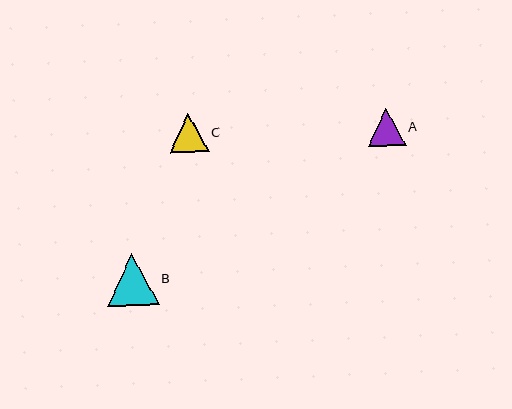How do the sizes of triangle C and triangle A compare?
Triangle C and triangle A are approximately the same size.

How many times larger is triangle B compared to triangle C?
Triangle B is approximately 1.3 times the size of triangle C.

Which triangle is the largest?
Triangle B is the largest with a size of approximately 52 pixels.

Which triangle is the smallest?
Triangle A is the smallest with a size of approximately 38 pixels.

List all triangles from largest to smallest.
From largest to smallest: B, C, A.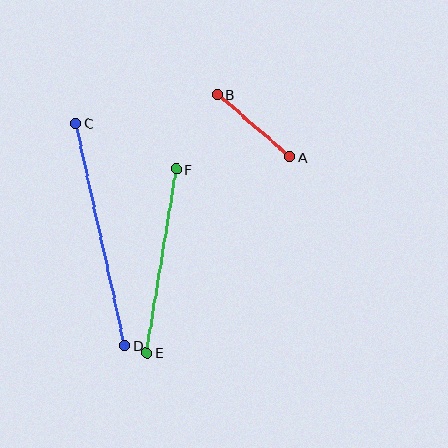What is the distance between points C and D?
The distance is approximately 228 pixels.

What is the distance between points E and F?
The distance is approximately 186 pixels.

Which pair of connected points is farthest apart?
Points C and D are farthest apart.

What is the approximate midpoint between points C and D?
The midpoint is at approximately (100, 234) pixels.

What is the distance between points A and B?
The distance is approximately 96 pixels.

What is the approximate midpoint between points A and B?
The midpoint is at approximately (254, 126) pixels.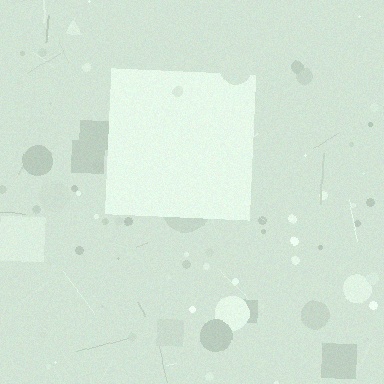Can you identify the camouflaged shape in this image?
The camouflaged shape is a square.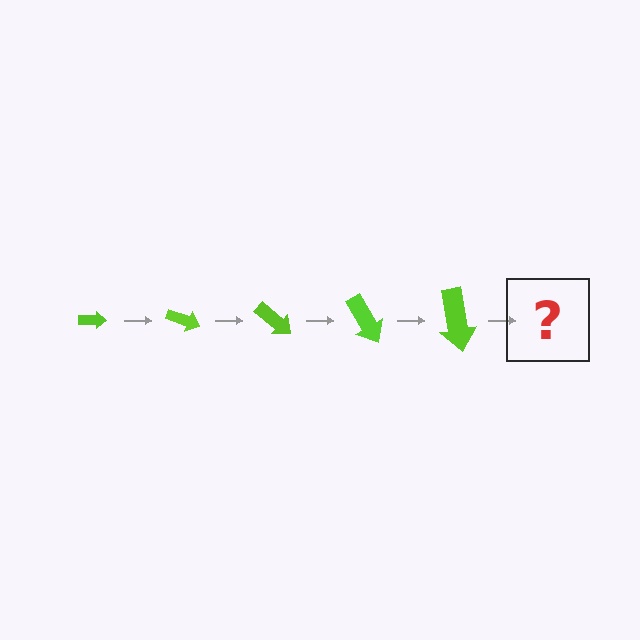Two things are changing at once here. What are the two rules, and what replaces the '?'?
The two rules are that the arrow grows larger each step and it rotates 20 degrees each step. The '?' should be an arrow, larger than the previous one and rotated 100 degrees from the start.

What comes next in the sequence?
The next element should be an arrow, larger than the previous one and rotated 100 degrees from the start.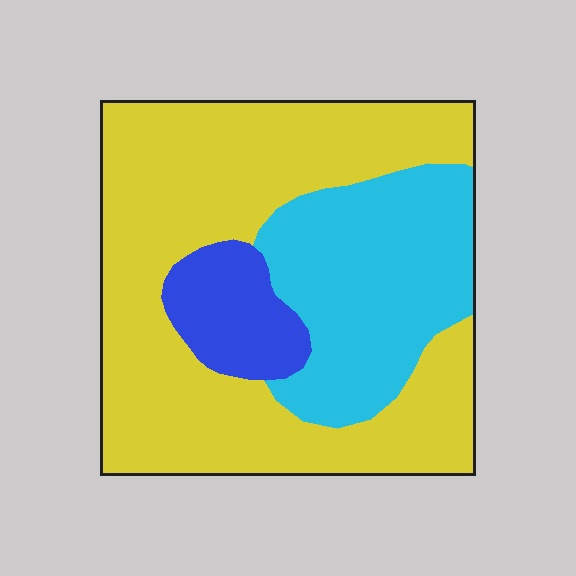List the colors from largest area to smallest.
From largest to smallest: yellow, cyan, blue.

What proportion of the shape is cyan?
Cyan covers roughly 30% of the shape.